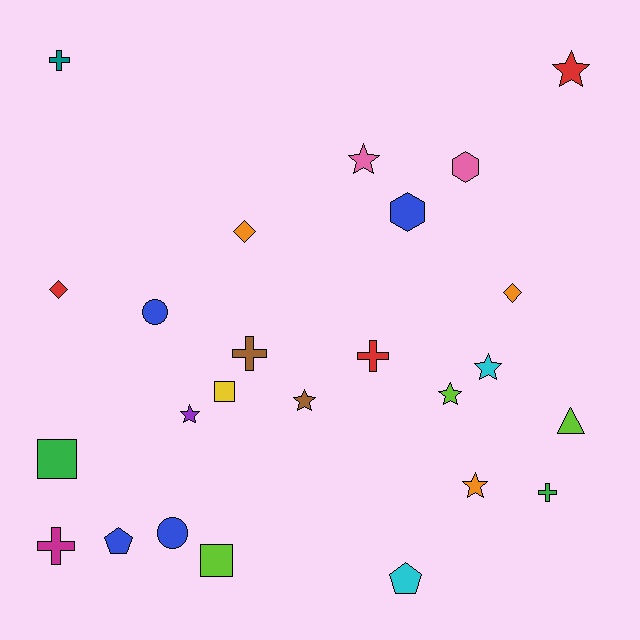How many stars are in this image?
There are 7 stars.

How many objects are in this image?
There are 25 objects.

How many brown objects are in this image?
There are 2 brown objects.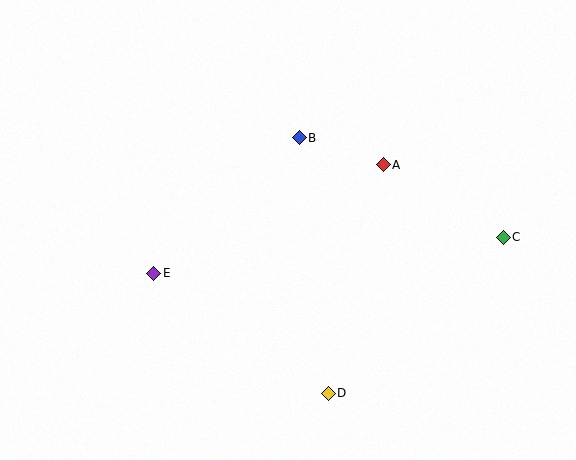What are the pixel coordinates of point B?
Point B is at (299, 138).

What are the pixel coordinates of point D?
Point D is at (328, 393).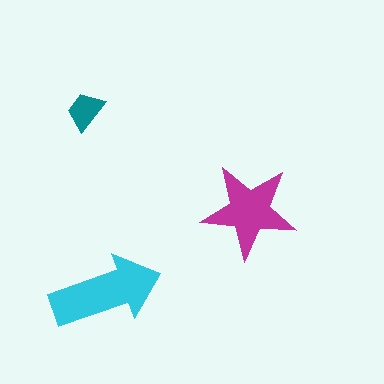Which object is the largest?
The cyan arrow.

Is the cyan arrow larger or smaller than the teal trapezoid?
Larger.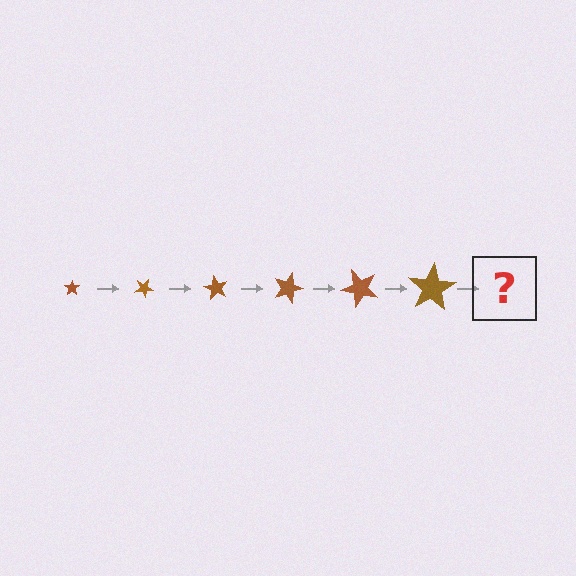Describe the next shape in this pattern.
It should be a star, larger than the previous one and rotated 180 degrees from the start.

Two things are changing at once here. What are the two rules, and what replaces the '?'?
The two rules are that the star grows larger each step and it rotates 30 degrees each step. The '?' should be a star, larger than the previous one and rotated 180 degrees from the start.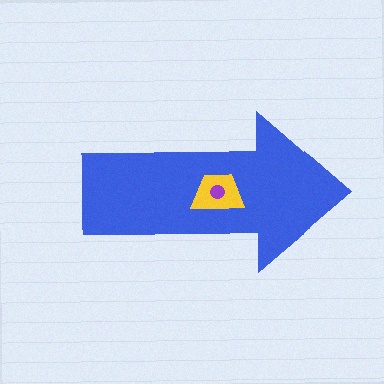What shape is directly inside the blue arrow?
The yellow trapezoid.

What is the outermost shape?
The blue arrow.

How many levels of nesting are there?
3.